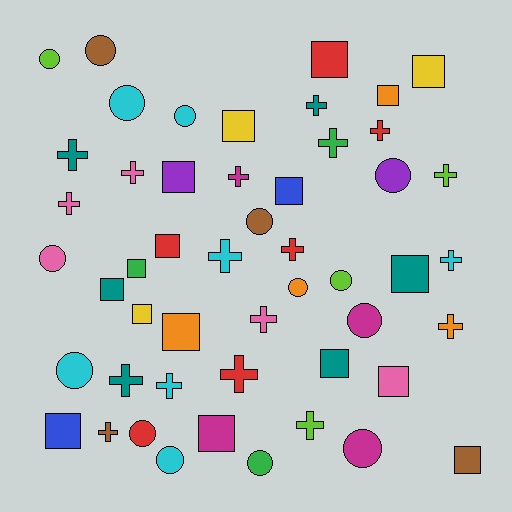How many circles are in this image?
There are 15 circles.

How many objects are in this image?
There are 50 objects.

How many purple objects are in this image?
There are 2 purple objects.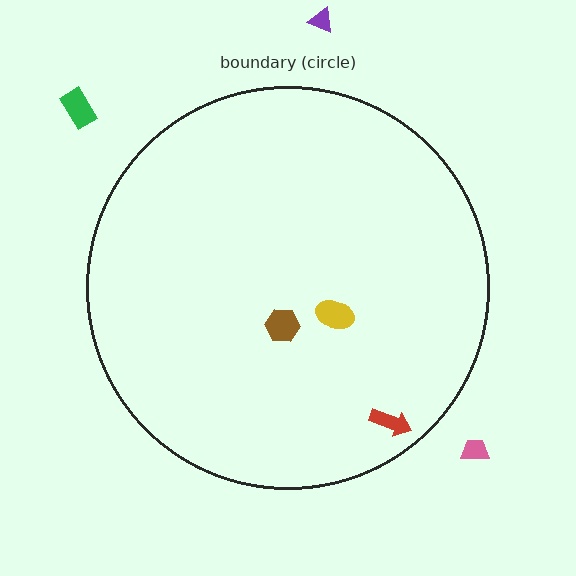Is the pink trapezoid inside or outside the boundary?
Outside.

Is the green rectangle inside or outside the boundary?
Outside.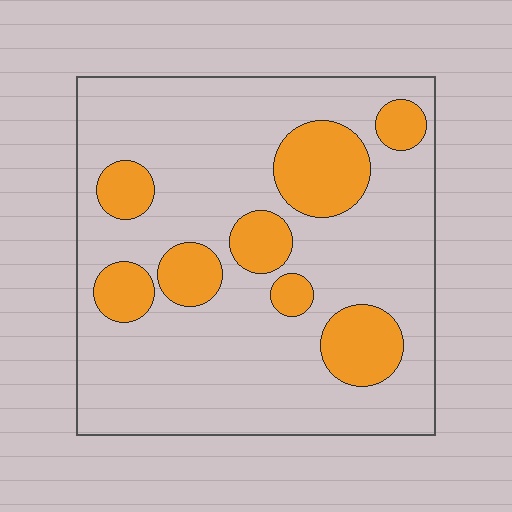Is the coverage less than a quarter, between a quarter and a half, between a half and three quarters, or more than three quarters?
Less than a quarter.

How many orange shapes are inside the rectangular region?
8.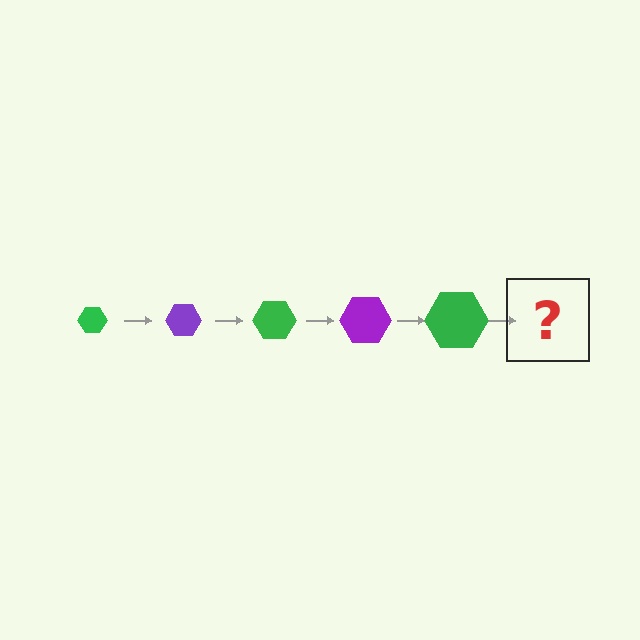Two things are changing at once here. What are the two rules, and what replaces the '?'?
The two rules are that the hexagon grows larger each step and the color cycles through green and purple. The '?' should be a purple hexagon, larger than the previous one.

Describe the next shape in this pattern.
It should be a purple hexagon, larger than the previous one.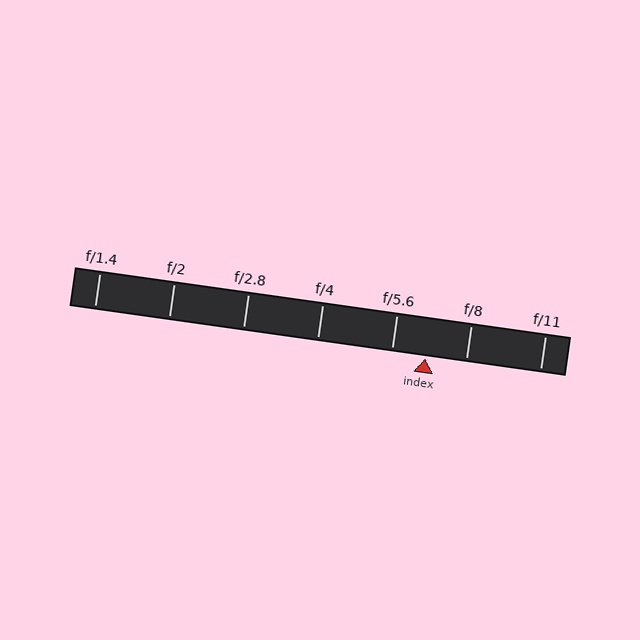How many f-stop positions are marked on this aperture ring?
There are 7 f-stop positions marked.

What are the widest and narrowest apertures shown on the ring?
The widest aperture shown is f/1.4 and the narrowest is f/11.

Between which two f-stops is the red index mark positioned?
The index mark is between f/5.6 and f/8.